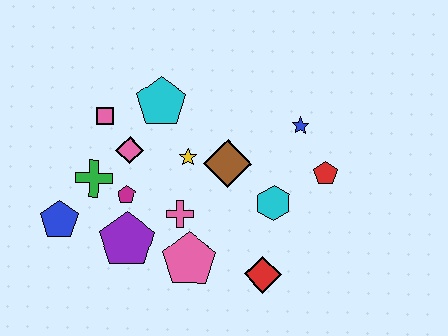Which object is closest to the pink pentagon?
The pink cross is closest to the pink pentagon.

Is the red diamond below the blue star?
Yes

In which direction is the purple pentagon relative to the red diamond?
The purple pentagon is to the left of the red diamond.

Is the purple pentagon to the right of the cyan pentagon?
No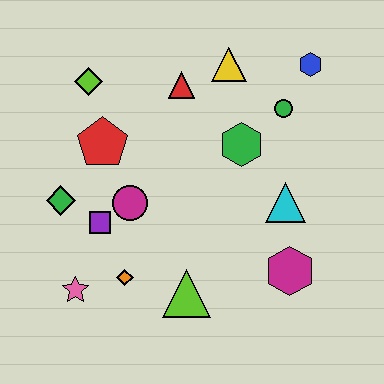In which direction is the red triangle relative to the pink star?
The red triangle is above the pink star.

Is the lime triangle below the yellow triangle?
Yes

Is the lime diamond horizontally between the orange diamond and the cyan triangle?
No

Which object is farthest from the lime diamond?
The magenta hexagon is farthest from the lime diamond.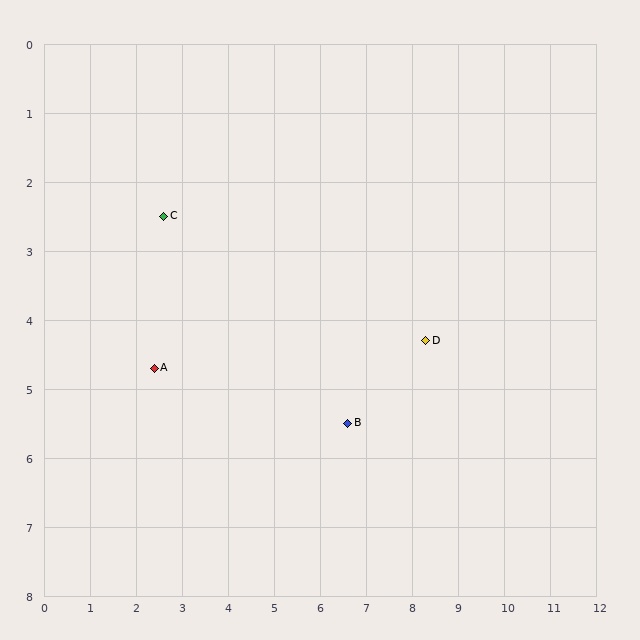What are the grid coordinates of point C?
Point C is at approximately (2.6, 2.5).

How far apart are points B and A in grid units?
Points B and A are about 4.3 grid units apart.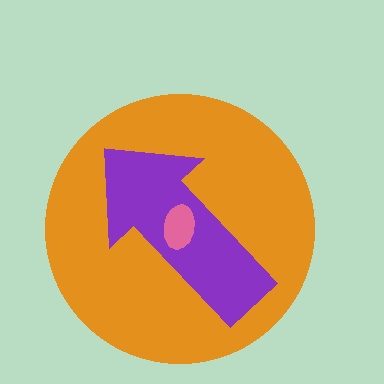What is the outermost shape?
The orange circle.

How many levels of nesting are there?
3.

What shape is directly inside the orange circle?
The purple arrow.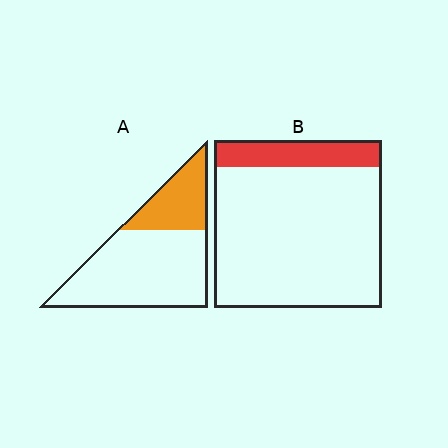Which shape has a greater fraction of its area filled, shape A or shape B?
Shape A.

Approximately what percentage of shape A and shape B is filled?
A is approximately 30% and B is approximately 15%.